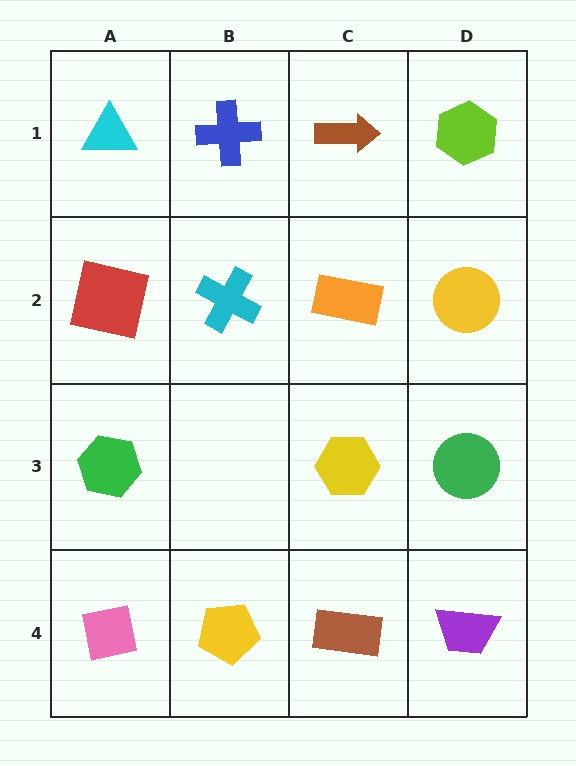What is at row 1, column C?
A brown arrow.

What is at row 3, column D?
A green circle.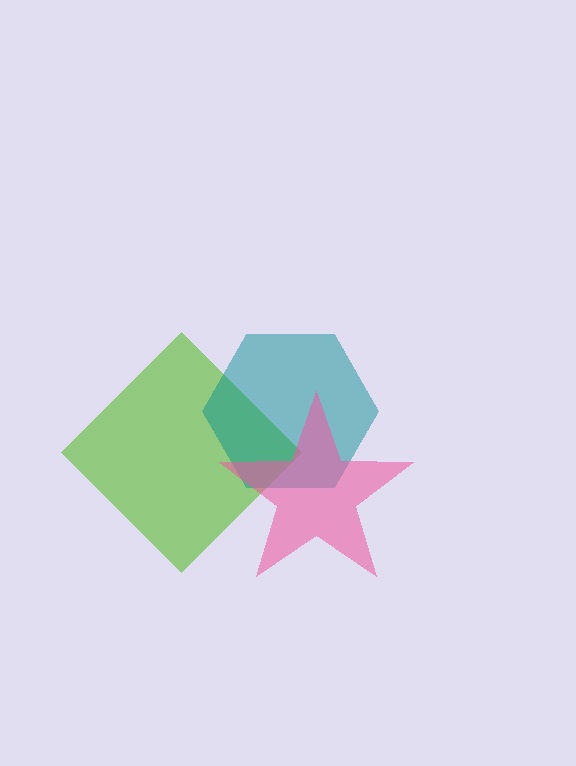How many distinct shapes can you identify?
There are 3 distinct shapes: a lime diamond, a teal hexagon, a pink star.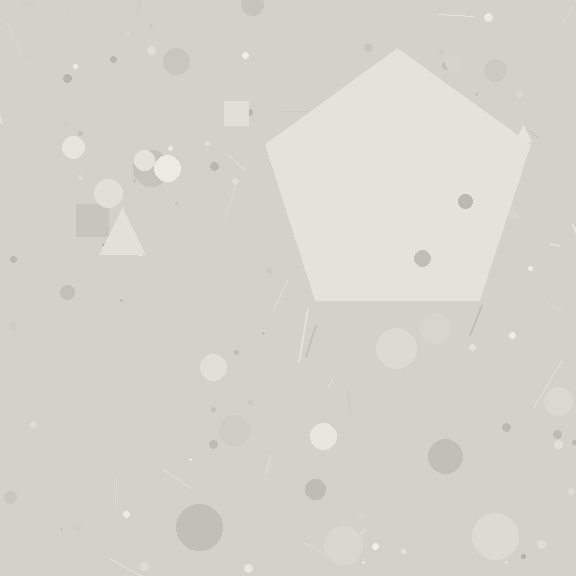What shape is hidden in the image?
A pentagon is hidden in the image.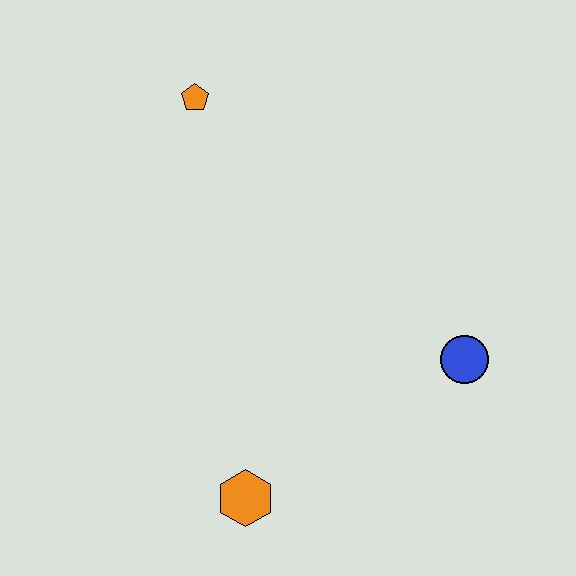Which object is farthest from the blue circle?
The orange pentagon is farthest from the blue circle.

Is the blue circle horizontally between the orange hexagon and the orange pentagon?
No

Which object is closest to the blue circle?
The orange hexagon is closest to the blue circle.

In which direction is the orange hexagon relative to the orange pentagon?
The orange hexagon is below the orange pentagon.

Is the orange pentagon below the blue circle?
No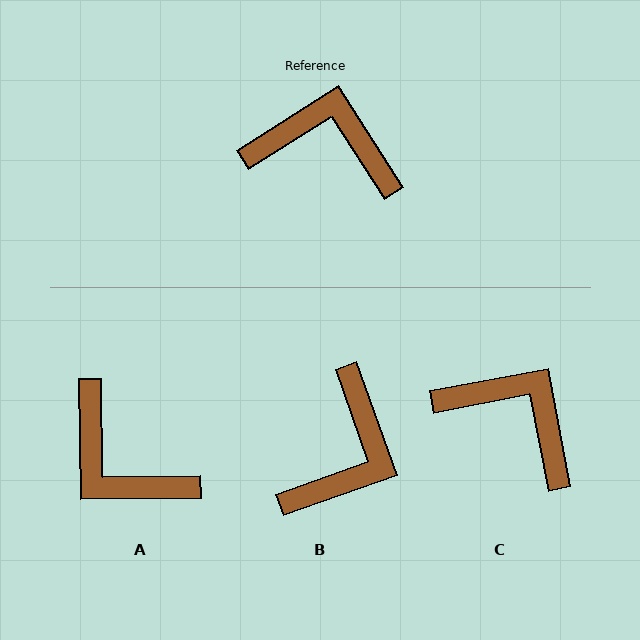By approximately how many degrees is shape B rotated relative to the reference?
Approximately 103 degrees clockwise.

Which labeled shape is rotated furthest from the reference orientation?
A, about 148 degrees away.